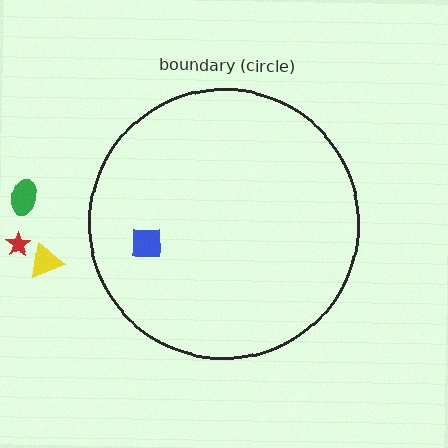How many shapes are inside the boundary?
1 inside, 3 outside.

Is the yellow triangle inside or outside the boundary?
Outside.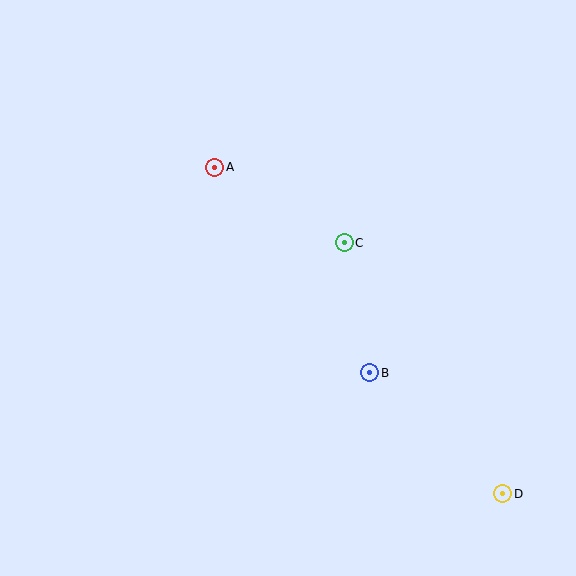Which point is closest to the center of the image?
Point C at (344, 243) is closest to the center.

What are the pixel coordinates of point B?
Point B is at (370, 373).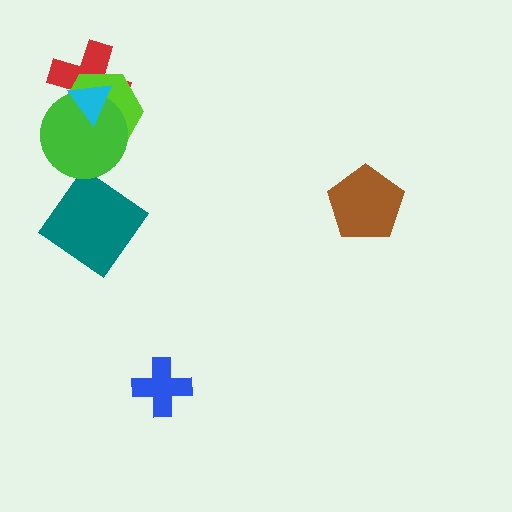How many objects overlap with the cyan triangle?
3 objects overlap with the cyan triangle.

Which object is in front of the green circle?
The cyan triangle is in front of the green circle.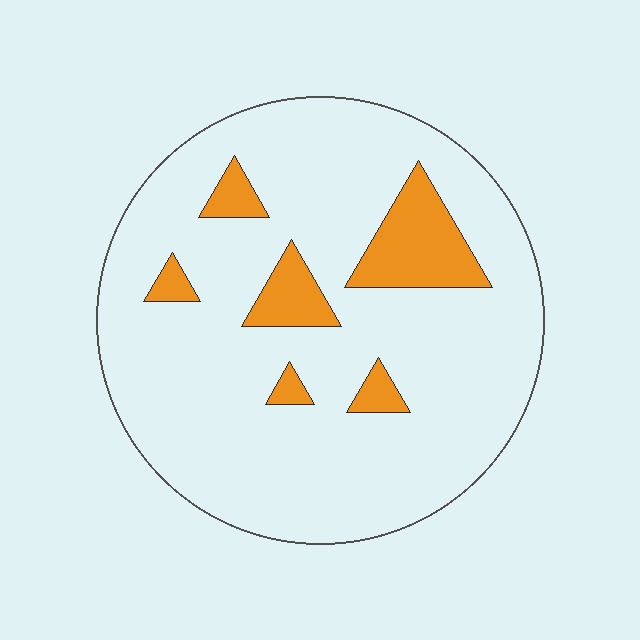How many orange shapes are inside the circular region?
6.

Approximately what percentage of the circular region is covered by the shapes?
Approximately 15%.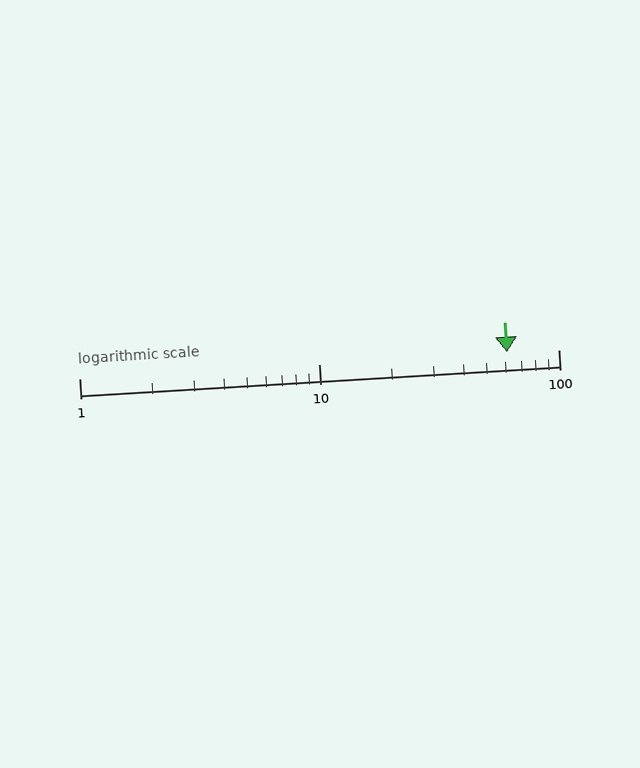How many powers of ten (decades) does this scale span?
The scale spans 2 decades, from 1 to 100.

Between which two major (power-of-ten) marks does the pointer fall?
The pointer is between 10 and 100.